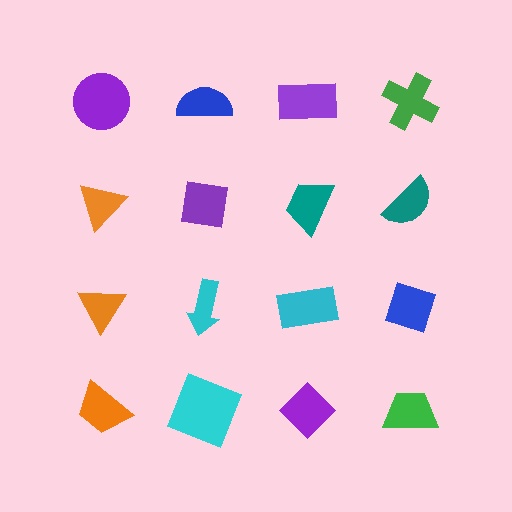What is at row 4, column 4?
A green trapezoid.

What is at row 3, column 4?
A blue diamond.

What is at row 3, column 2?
A cyan arrow.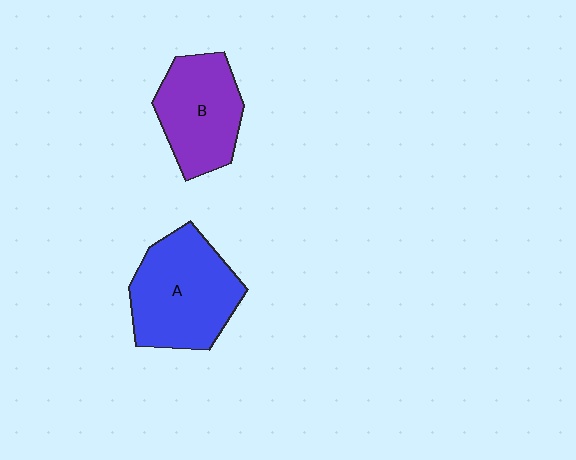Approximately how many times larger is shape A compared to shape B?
Approximately 1.3 times.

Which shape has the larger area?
Shape A (blue).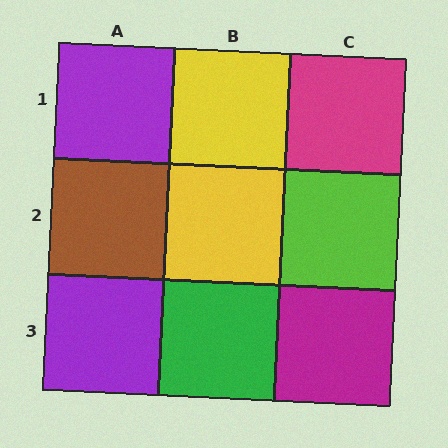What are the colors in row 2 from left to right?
Brown, yellow, lime.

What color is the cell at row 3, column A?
Purple.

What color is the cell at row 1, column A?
Purple.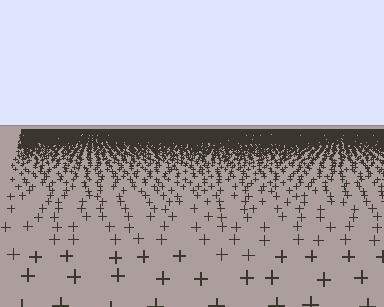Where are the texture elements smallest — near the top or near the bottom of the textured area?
Near the top.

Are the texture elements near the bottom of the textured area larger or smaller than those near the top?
Larger. Near the bottom, elements are closer to the viewer and appear at a bigger on-screen size.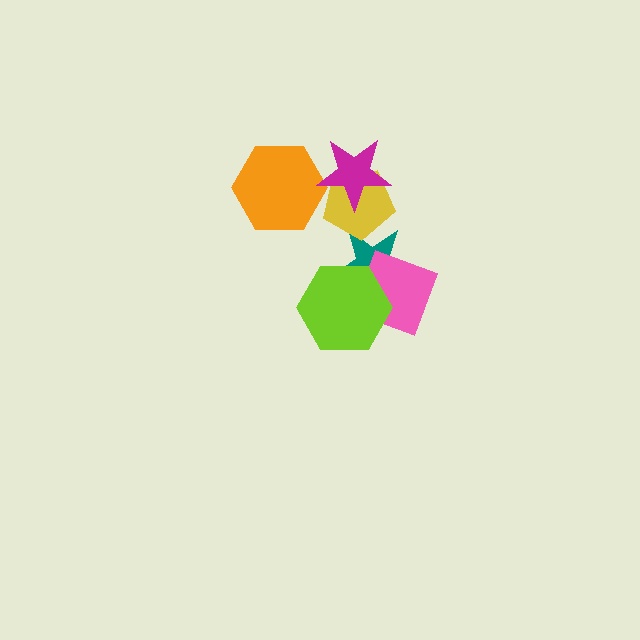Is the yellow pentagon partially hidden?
Yes, it is partially covered by another shape.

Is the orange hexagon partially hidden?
Yes, it is partially covered by another shape.